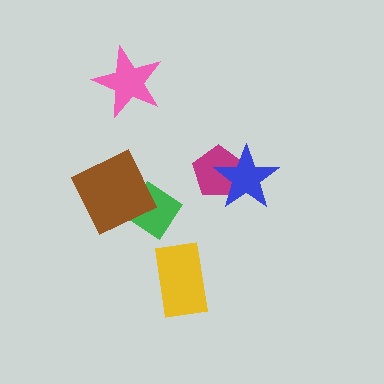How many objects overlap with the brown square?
1 object overlaps with the brown square.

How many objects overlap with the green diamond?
1 object overlaps with the green diamond.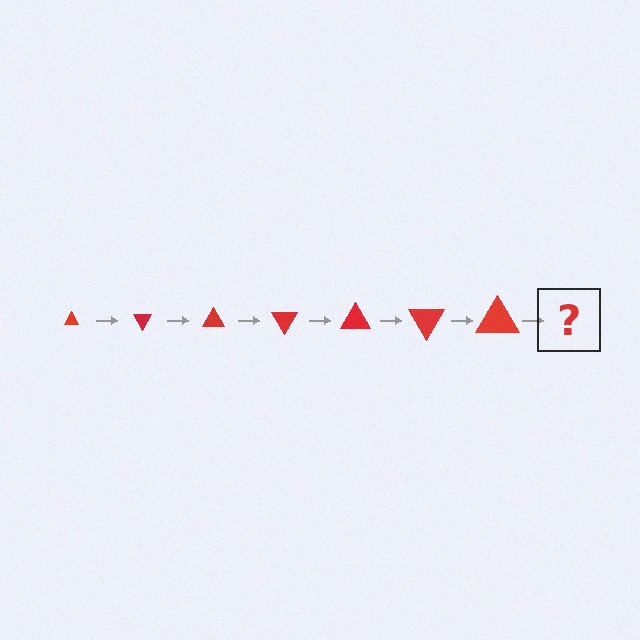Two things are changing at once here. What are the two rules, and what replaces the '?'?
The two rules are that the triangle grows larger each step and it rotates 60 degrees each step. The '?' should be a triangle, larger than the previous one and rotated 420 degrees from the start.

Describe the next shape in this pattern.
It should be a triangle, larger than the previous one and rotated 420 degrees from the start.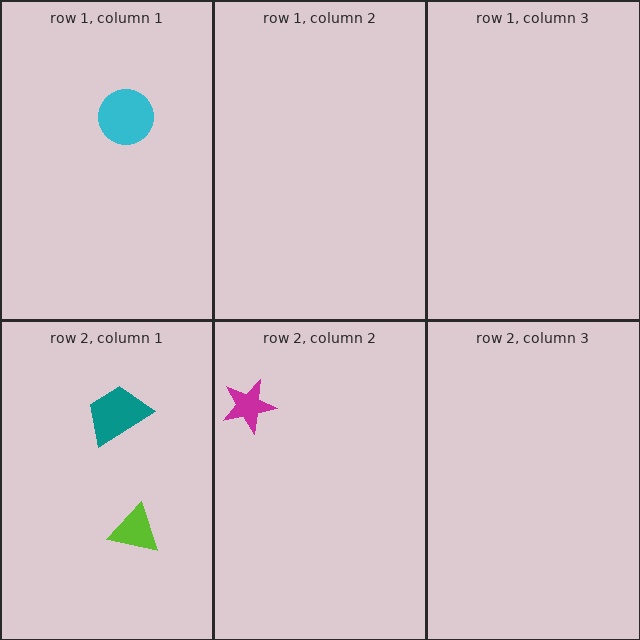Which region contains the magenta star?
The row 2, column 2 region.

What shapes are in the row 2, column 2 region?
The magenta star.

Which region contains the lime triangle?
The row 2, column 1 region.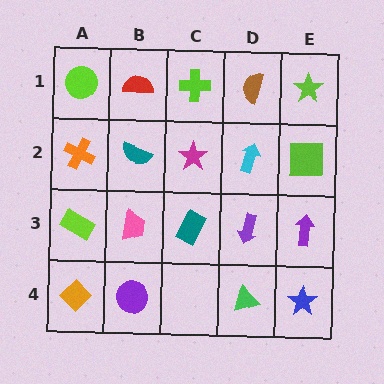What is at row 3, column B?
A pink trapezoid.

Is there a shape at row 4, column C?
No, that cell is empty.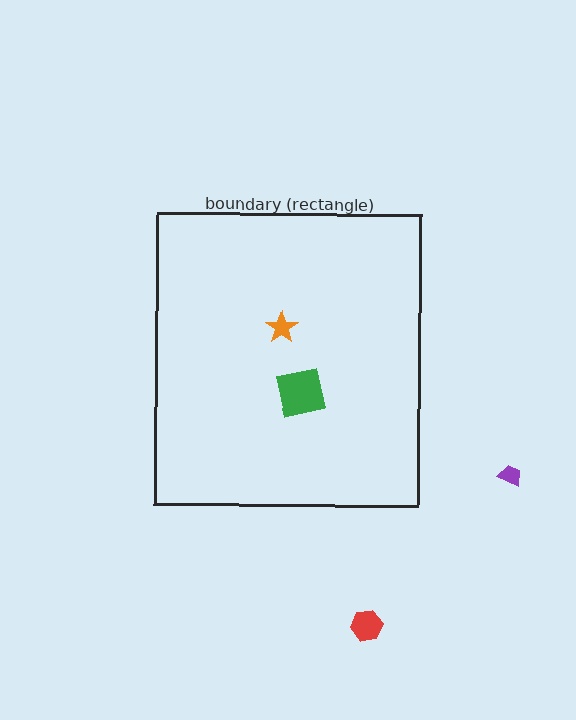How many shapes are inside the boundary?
2 inside, 2 outside.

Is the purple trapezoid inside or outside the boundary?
Outside.